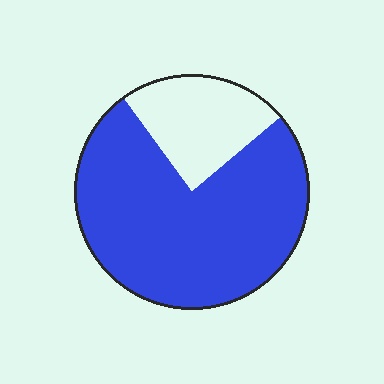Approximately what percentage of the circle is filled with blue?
Approximately 75%.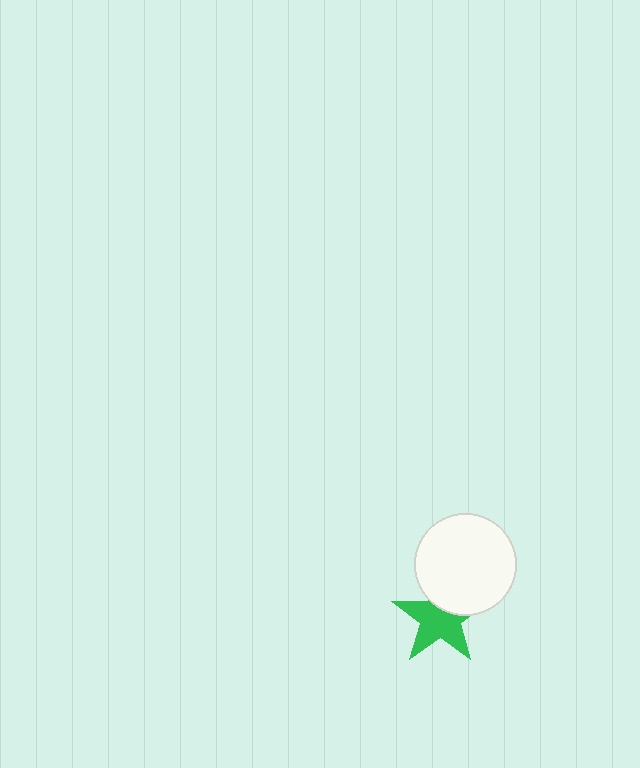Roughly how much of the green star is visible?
Most of it is visible (roughly 68%).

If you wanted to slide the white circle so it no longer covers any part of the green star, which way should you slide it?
Slide it up — that is the most direct way to separate the two shapes.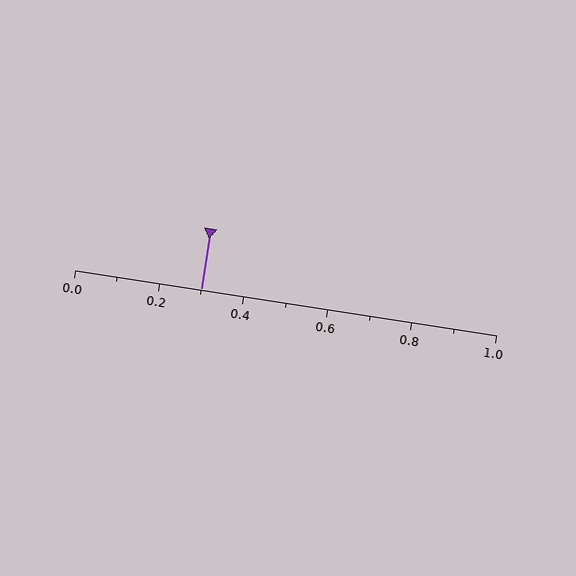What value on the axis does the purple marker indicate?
The marker indicates approximately 0.3.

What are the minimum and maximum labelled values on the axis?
The axis runs from 0.0 to 1.0.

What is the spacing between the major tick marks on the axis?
The major ticks are spaced 0.2 apart.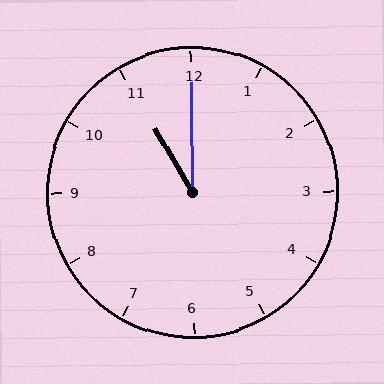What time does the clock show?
11:00.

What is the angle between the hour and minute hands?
Approximately 30 degrees.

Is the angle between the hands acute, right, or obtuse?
It is acute.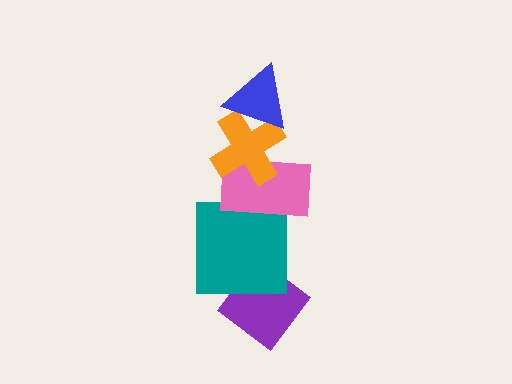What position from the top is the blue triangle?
The blue triangle is 1st from the top.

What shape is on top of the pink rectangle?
The orange cross is on top of the pink rectangle.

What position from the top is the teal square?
The teal square is 4th from the top.